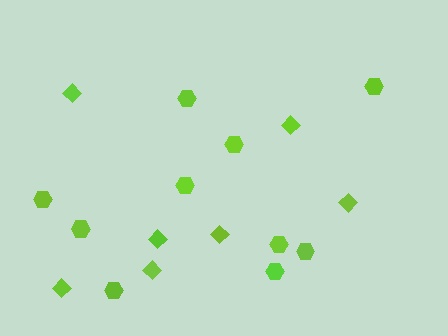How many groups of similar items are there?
There are 2 groups: one group of diamonds (7) and one group of hexagons (10).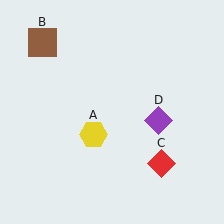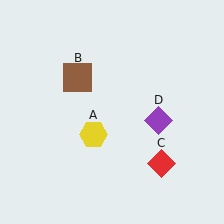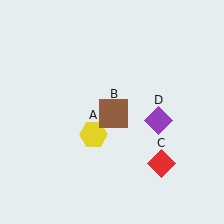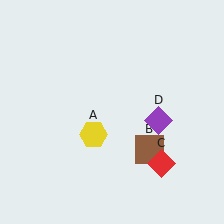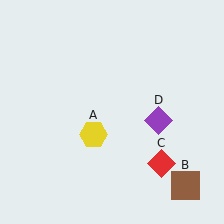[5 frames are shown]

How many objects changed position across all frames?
1 object changed position: brown square (object B).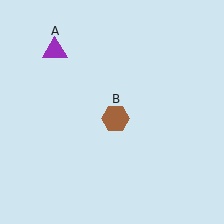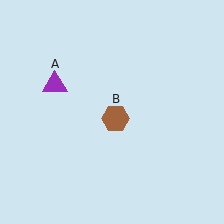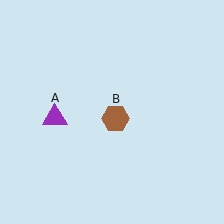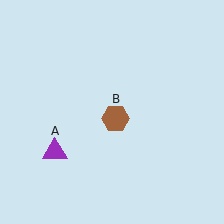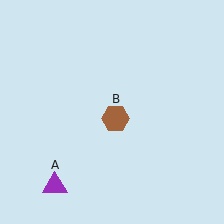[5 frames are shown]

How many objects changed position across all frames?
1 object changed position: purple triangle (object A).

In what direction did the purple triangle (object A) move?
The purple triangle (object A) moved down.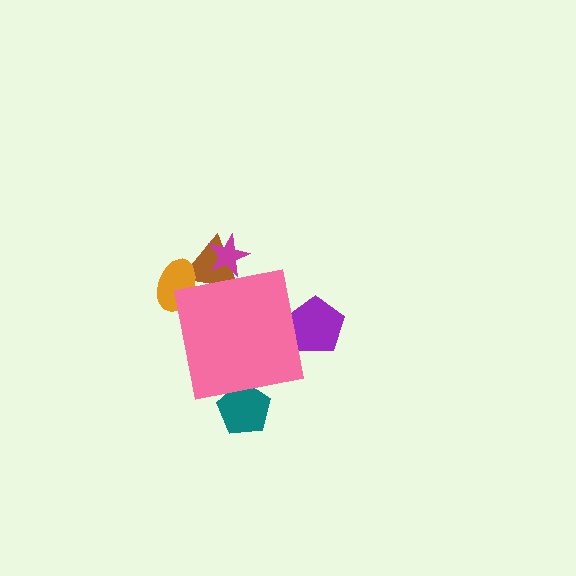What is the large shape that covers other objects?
A pink square.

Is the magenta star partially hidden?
Yes, the magenta star is partially hidden behind the pink square.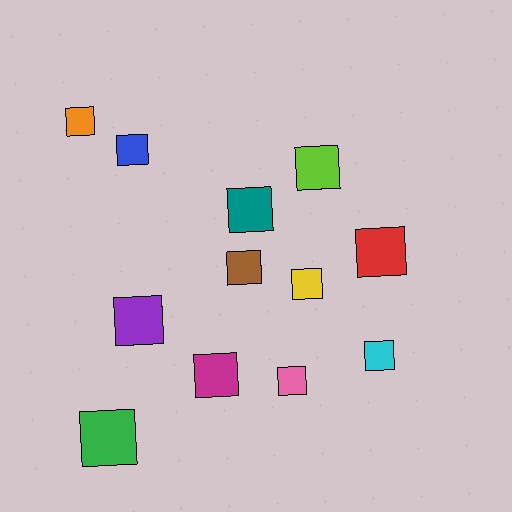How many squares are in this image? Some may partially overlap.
There are 12 squares.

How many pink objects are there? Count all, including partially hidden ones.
There is 1 pink object.